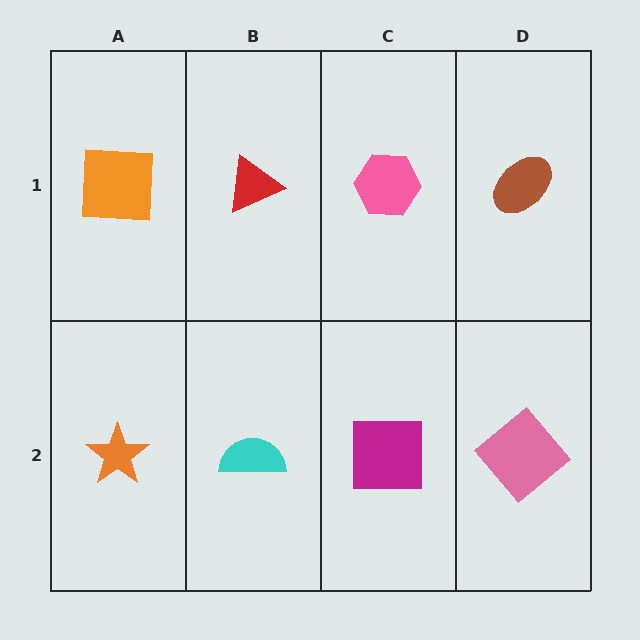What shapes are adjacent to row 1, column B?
A cyan semicircle (row 2, column B), an orange square (row 1, column A), a pink hexagon (row 1, column C).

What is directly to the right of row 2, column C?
A pink diamond.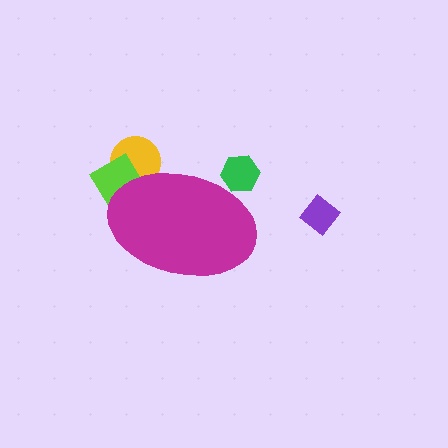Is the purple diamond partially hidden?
No, the purple diamond is fully visible.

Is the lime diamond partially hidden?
Yes, the lime diamond is partially hidden behind the magenta ellipse.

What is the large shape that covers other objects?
A magenta ellipse.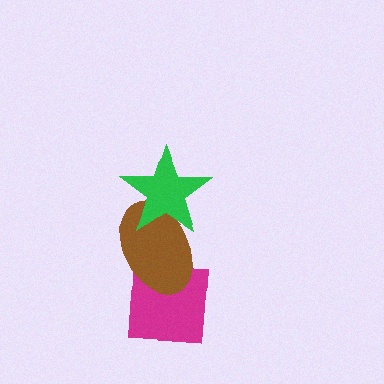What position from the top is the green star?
The green star is 1st from the top.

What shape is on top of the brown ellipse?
The green star is on top of the brown ellipse.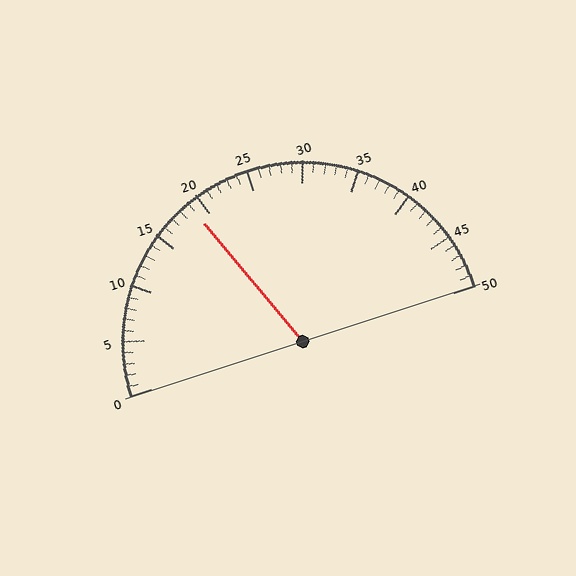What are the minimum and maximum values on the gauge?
The gauge ranges from 0 to 50.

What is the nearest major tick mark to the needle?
The nearest major tick mark is 20.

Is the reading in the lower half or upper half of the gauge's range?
The reading is in the lower half of the range (0 to 50).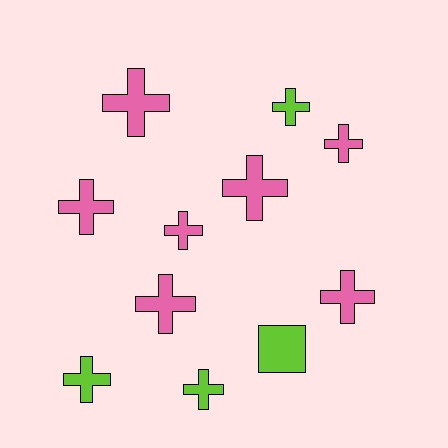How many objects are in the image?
There are 11 objects.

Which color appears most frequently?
Pink, with 7 objects.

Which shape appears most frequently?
Cross, with 10 objects.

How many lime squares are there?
There is 1 lime square.